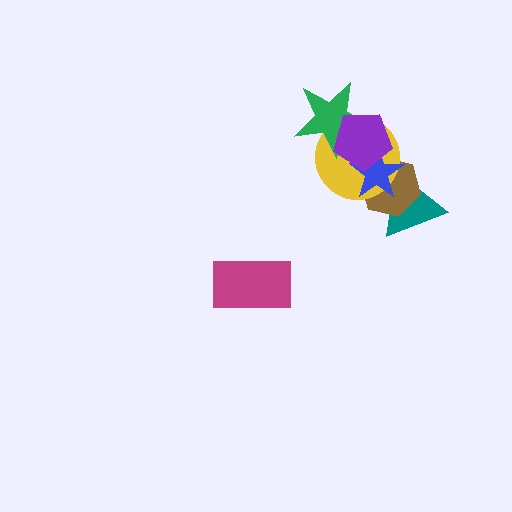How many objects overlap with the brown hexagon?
4 objects overlap with the brown hexagon.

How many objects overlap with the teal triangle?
2 objects overlap with the teal triangle.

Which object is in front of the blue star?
The purple pentagon is in front of the blue star.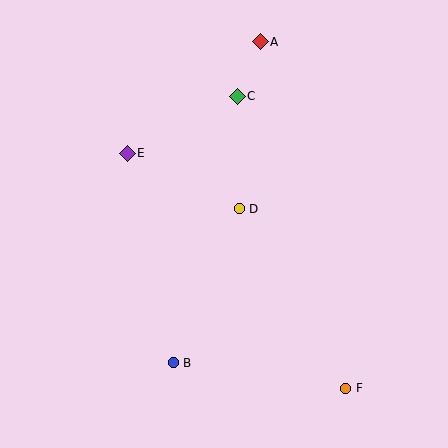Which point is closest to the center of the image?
Point D at (239, 209) is closest to the center.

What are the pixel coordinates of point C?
Point C is at (237, 96).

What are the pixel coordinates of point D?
Point D is at (239, 209).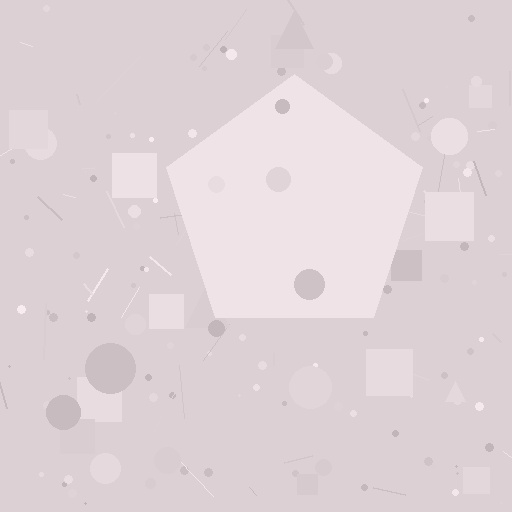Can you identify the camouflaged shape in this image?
The camouflaged shape is a pentagon.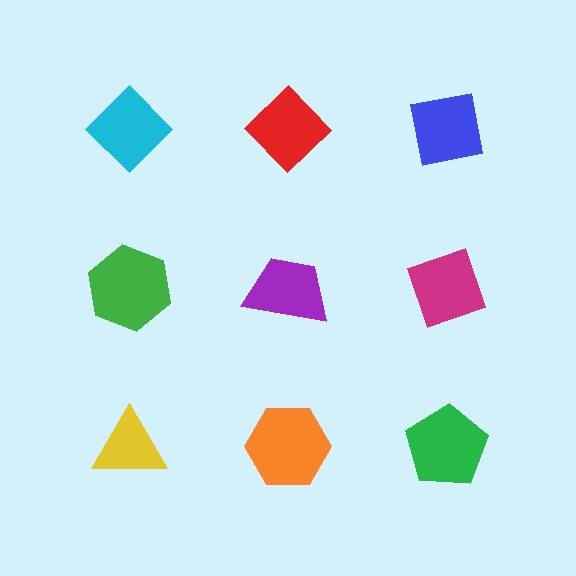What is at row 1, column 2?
A red diamond.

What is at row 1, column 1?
A cyan diamond.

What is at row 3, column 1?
A yellow triangle.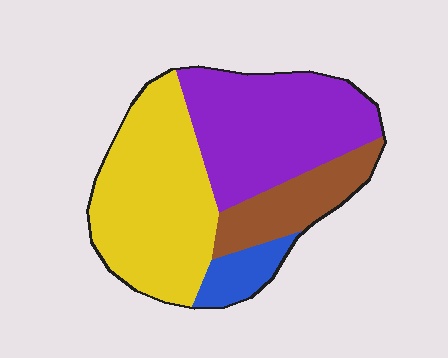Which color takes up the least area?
Blue, at roughly 10%.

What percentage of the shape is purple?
Purple takes up about three eighths (3/8) of the shape.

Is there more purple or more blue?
Purple.